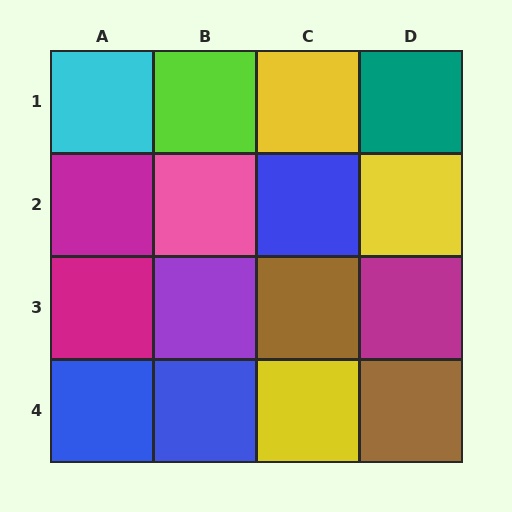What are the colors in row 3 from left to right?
Magenta, purple, brown, magenta.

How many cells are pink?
1 cell is pink.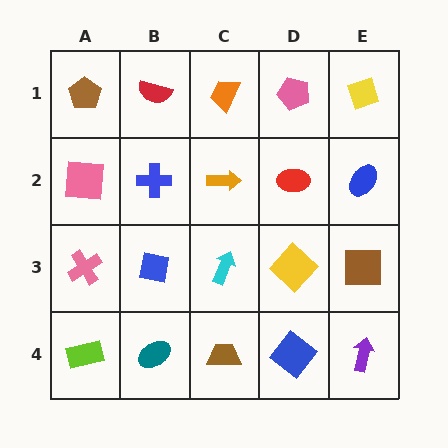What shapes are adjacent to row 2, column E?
A yellow diamond (row 1, column E), a brown square (row 3, column E), a red ellipse (row 2, column D).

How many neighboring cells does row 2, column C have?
4.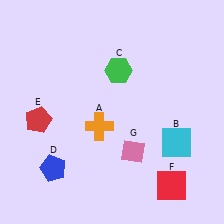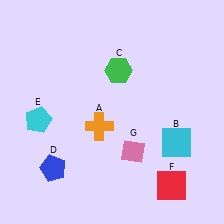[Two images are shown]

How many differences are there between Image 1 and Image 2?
There is 1 difference between the two images.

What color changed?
The pentagon (E) changed from red in Image 1 to cyan in Image 2.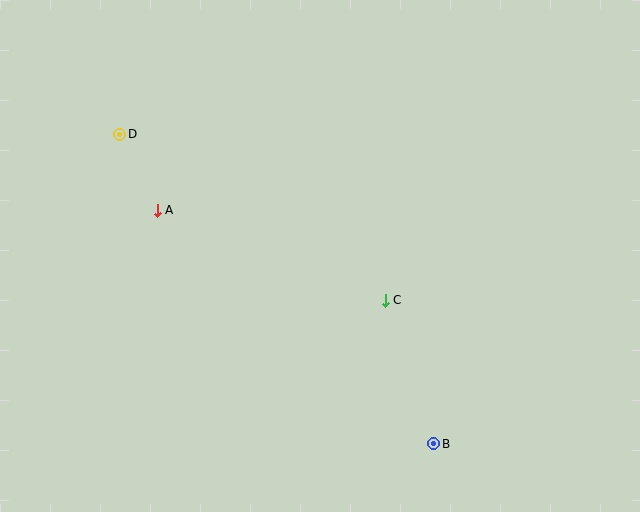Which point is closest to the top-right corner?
Point C is closest to the top-right corner.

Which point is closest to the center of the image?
Point C at (385, 300) is closest to the center.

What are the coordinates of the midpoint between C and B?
The midpoint between C and B is at (410, 372).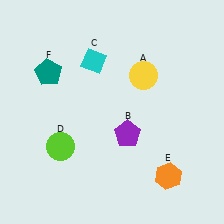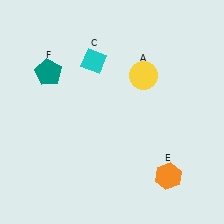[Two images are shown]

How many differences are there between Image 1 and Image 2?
There are 2 differences between the two images.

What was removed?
The lime circle (D), the purple pentagon (B) were removed in Image 2.